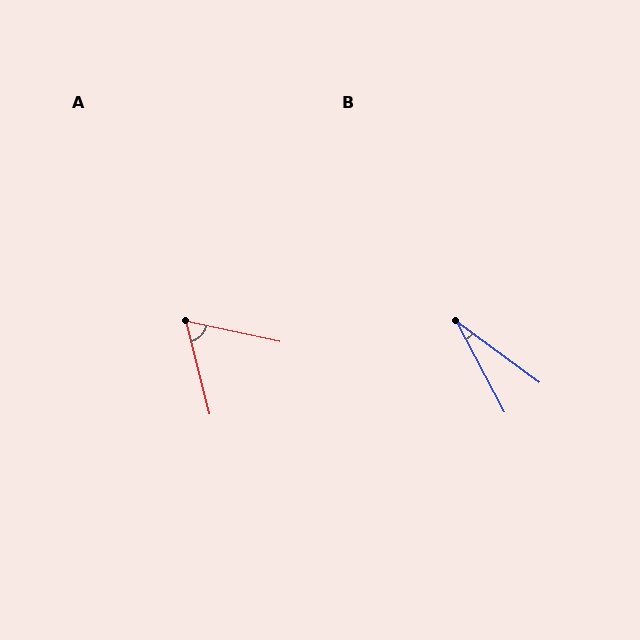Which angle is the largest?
A, at approximately 64 degrees.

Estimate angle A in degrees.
Approximately 64 degrees.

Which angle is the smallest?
B, at approximately 26 degrees.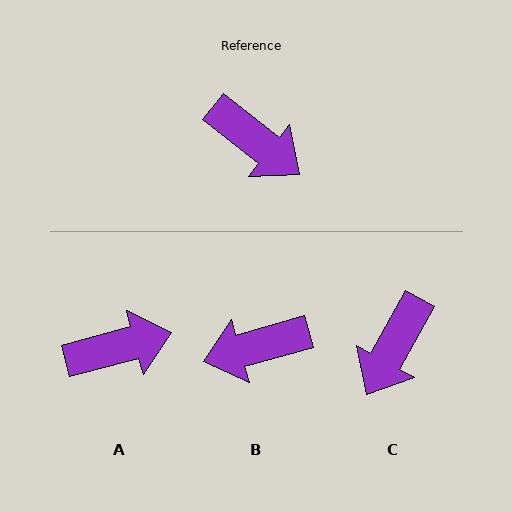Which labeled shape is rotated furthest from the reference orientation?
B, about 126 degrees away.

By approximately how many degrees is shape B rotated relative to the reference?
Approximately 126 degrees clockwise.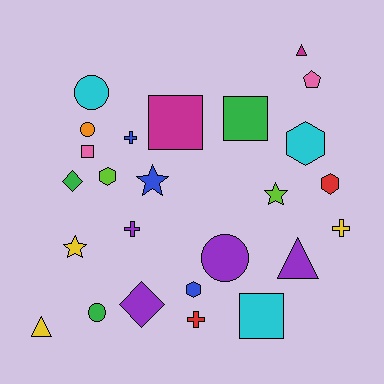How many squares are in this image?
There are 4 squares.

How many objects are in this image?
There are 25 objects.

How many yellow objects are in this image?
There are 3 yellow objects.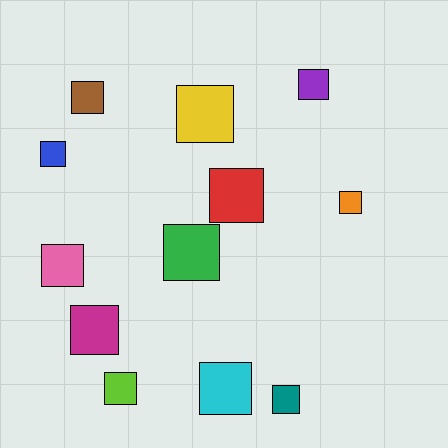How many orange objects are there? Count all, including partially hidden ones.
There is 1 orange object.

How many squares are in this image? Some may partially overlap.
There are 12 squares.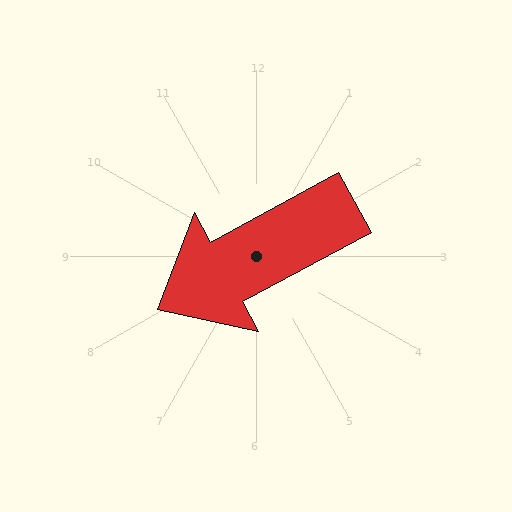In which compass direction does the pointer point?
Southwest.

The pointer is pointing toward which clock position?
Roughly 8 o'clock.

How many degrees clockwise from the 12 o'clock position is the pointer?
Approximately 242 degrees.